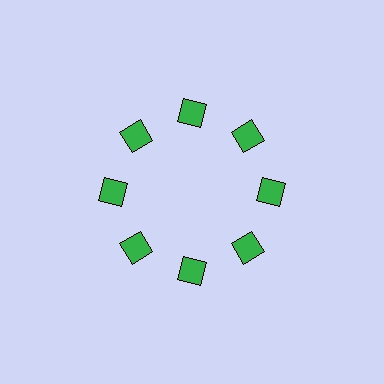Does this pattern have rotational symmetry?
Yes, this pattern has 8-fold rotational symmetry. It looks the same after rotating 45 degrees around the center.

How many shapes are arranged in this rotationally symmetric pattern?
There are 8 shapes, arranged in 8 groups of 1.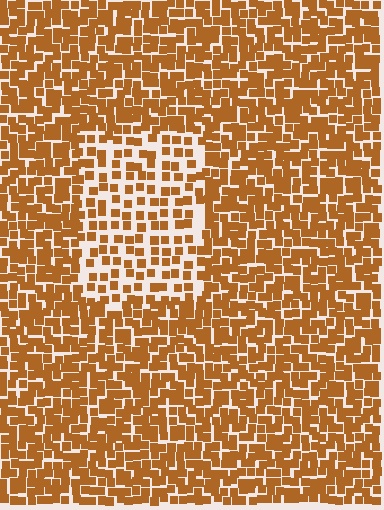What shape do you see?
I see a rectangle.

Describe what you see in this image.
The image contains small brown elements arranged at two different densities. A rectangle-shaped region is visible where the elements are less densely packed than the surrounding area.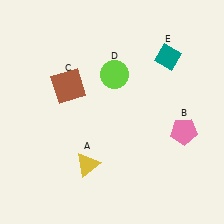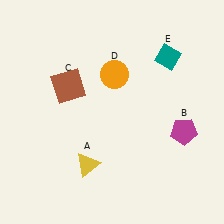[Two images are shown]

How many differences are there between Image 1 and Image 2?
There are 2 differences between the two images.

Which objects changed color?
B changed from pink to magenta. D changed from lime to orange.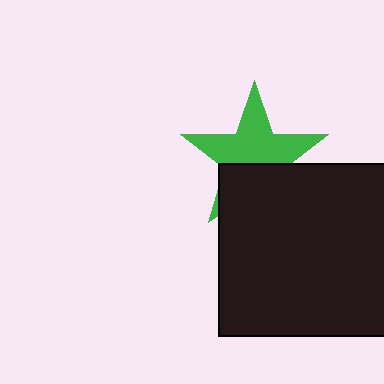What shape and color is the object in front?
The object in front is a black rectangle.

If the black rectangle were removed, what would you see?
You would see the complete green star.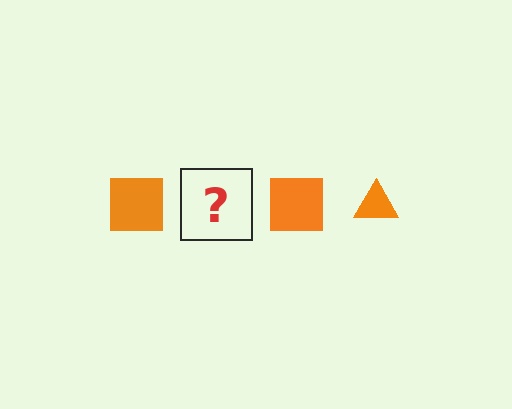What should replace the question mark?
The question mark should be replaced with an orange triangle.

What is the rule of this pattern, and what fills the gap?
The rule is that the pattern cycles through square, triangle shapes in orange. The gap should be filled with an orange triangle.